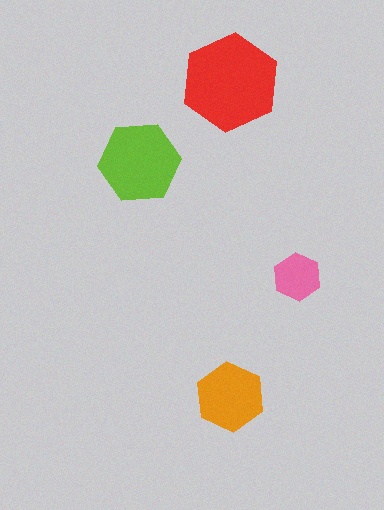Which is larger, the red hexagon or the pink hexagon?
The red one.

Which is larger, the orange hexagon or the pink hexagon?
The orange one.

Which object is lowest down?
The orange hexagon is bottommost.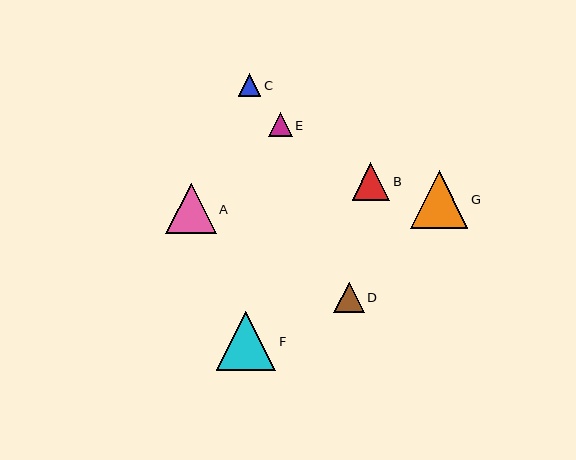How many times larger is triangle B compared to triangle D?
Triangle B is approximately 1.2 times the size of triangle D.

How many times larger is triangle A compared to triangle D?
Triangle A is approximately 1.7 times the size of triangle D.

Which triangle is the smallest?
Triangle C is the smallest with a size of approximately 22 pixels.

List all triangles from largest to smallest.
From largest to smallest: F, G, A, B, D, E, C.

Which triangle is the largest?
Triangle F is the largest with a size of approximately 60 pixels.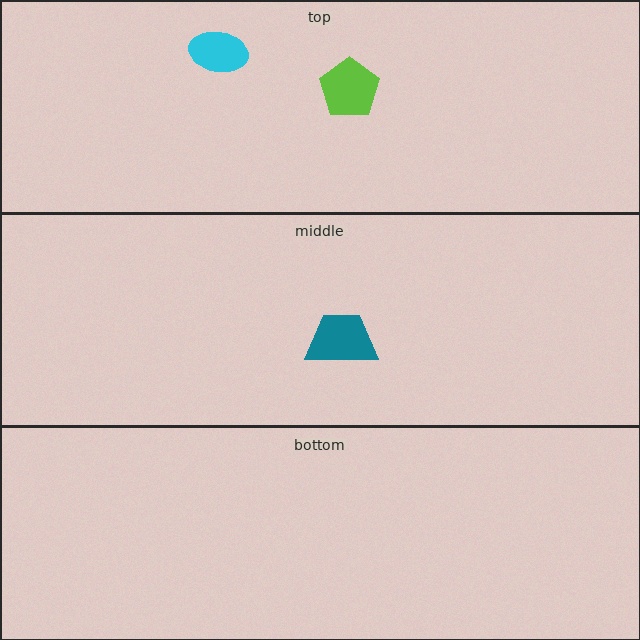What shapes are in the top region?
The lime pentagon, the cyan ellipse.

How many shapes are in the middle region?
1.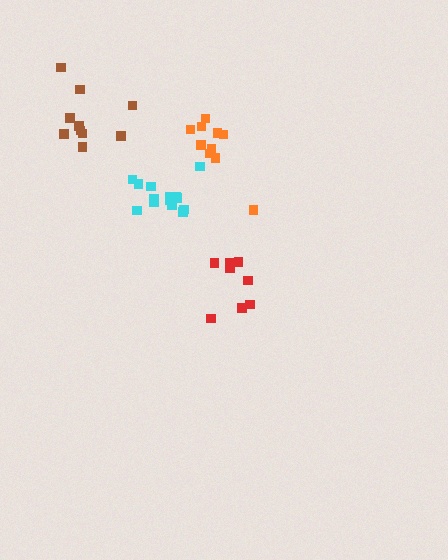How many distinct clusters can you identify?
There are 4 distinct clusters.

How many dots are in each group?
Group 1: 14 dots, Group 2: 10 dots, Group 3: 10 dots, Group 4: 8 dots (42 total).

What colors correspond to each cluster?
The clusters are colored: cyan, brown, orange, red.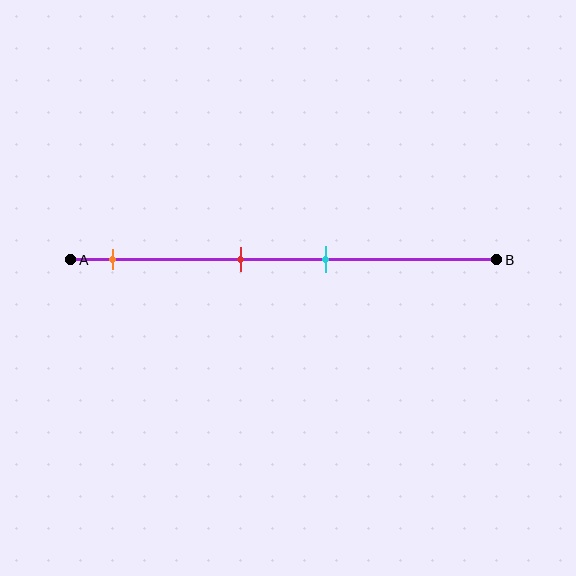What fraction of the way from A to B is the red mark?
The red mark is approximately 40% (0.4) of the way from A to B.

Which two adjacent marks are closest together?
The red and cyan marks are the closest adjacent pair.